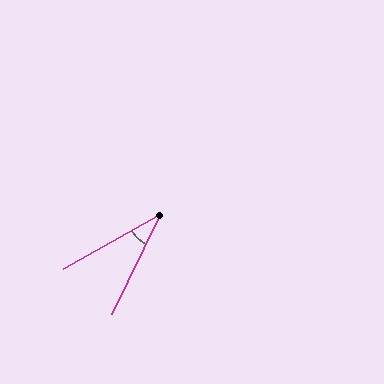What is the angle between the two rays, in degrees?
Approximately 35 degrees.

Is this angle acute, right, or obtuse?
It is acute.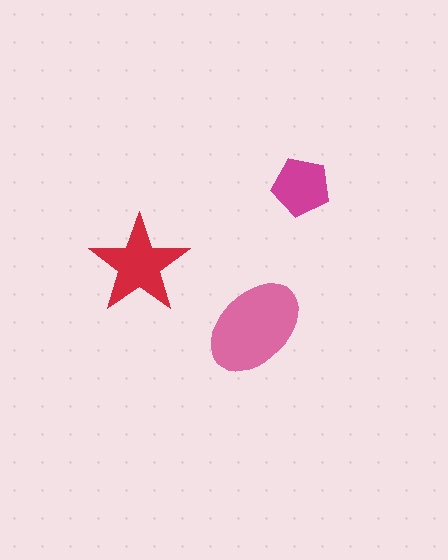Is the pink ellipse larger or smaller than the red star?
Larger.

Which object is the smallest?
The magenta pentagon.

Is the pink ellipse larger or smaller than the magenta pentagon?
Larger.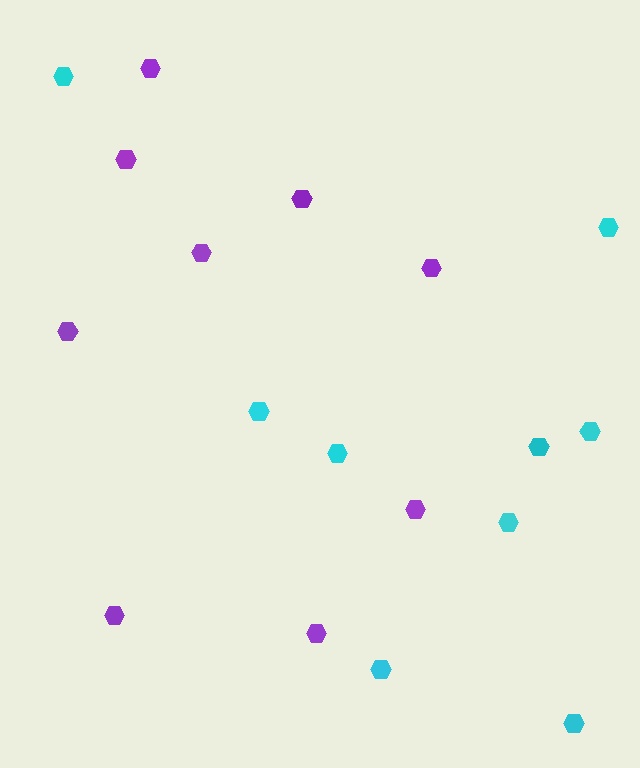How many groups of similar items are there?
There are 2 groups: one group of cyan hexagons (9) and one group of purple hexagons (9).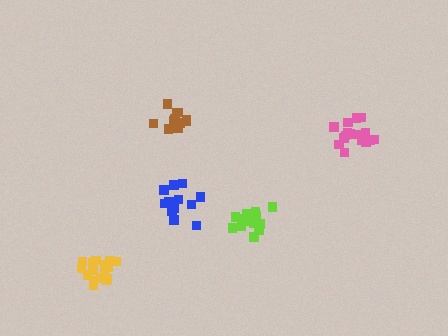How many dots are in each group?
Group 1: 18 dots, Group 2: 14 dots, Group 3: 13 dots, Group 4: 17 dots, Group 5: 18 dots (80 total).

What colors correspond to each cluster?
The clusters are colored: yellow, blue, brown, pink, lime.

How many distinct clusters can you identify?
There are 5 distinct clusters.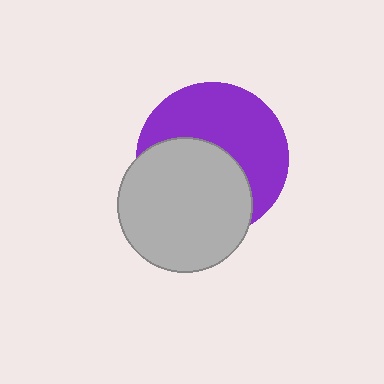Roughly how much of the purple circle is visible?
About half of it is visible (roughly 53%).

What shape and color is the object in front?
The object in front is a light gray circle.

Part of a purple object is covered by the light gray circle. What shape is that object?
It is a circle.